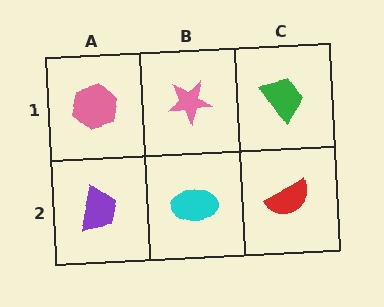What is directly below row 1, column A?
A purple trapezoid.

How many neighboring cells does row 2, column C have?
2.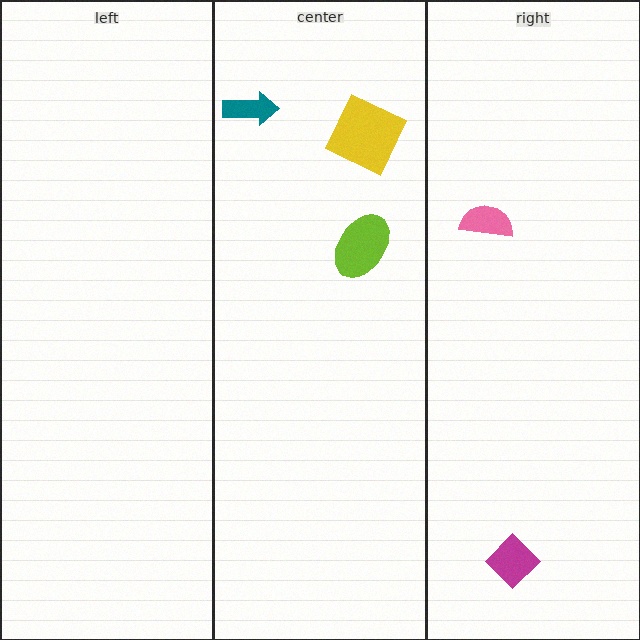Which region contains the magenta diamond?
The right region.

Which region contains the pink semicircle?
The right region.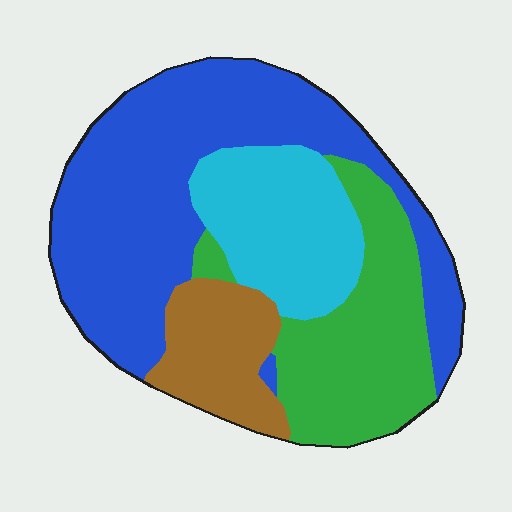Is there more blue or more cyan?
Blue.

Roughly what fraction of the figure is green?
Green covers 24% of the figure.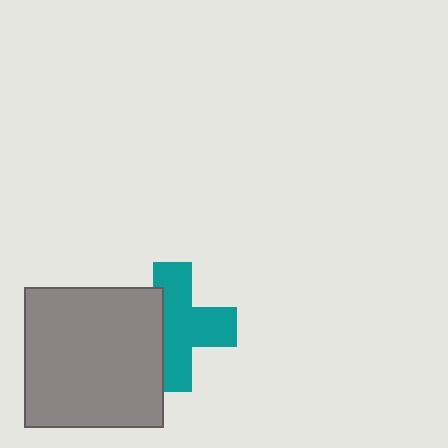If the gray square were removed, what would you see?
You would see the complete teal cross.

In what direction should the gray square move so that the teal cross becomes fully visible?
The gray square should move left. That is the shortest direction to clear the overlap and leave the teal cross fully visible.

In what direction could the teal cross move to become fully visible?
The teal cross could move right. That would shift it out from behind the gray square entirely.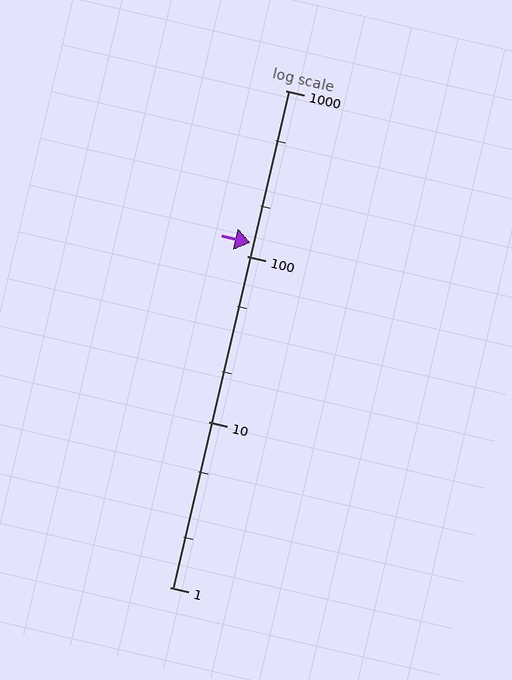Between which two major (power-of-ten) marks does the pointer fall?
The pointer is between 100 and 1000.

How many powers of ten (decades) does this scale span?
The scale spans 3 decades, from 1 to 1000.